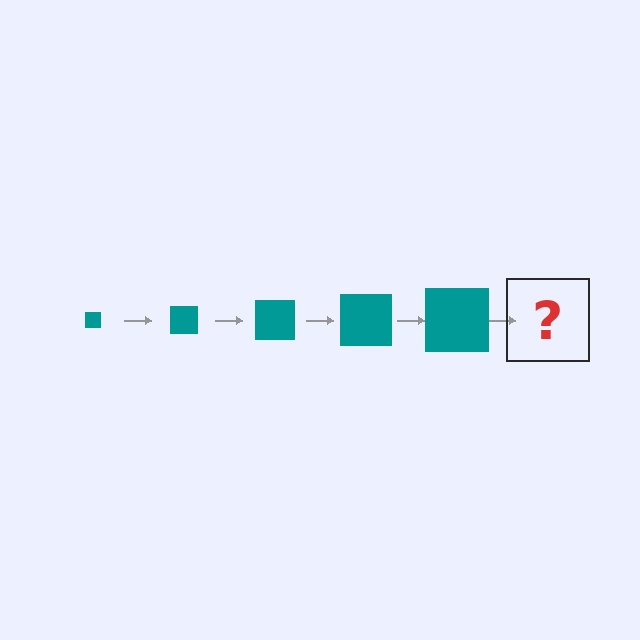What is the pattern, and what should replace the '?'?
The pattern is that the square gets progressively larger each step. The '?' should be a teal square, larger than the previous one.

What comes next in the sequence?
The next element should be a teal square, larger than the previous one.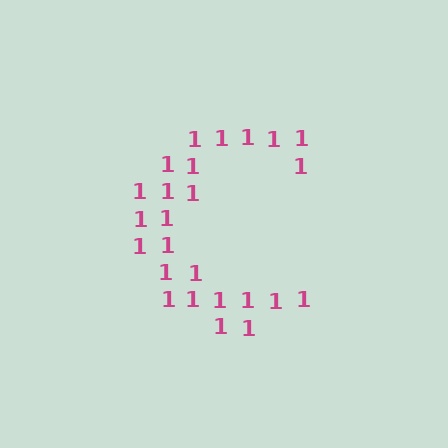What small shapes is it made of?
It is made of small digit 1's.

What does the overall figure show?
The overall figure shows the letter C.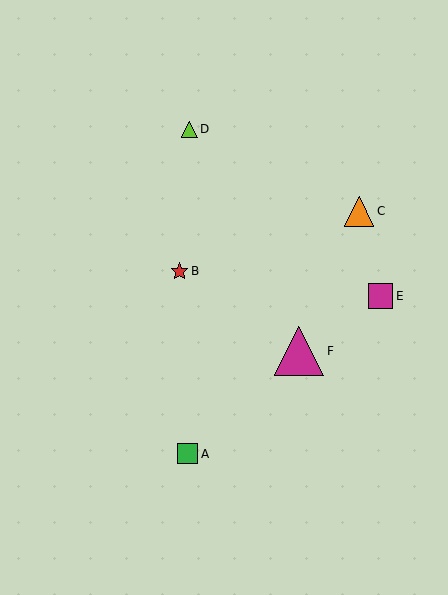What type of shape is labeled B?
Shape B is a red star.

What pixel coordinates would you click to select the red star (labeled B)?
Click at (180, 271) to select the red star B.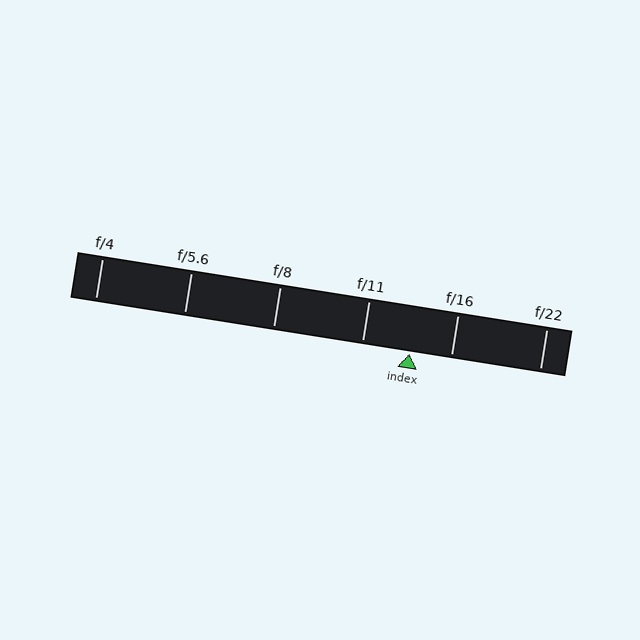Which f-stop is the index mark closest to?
The index mark is closest to f/16.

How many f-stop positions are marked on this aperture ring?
There are 6 f-stop positions marked.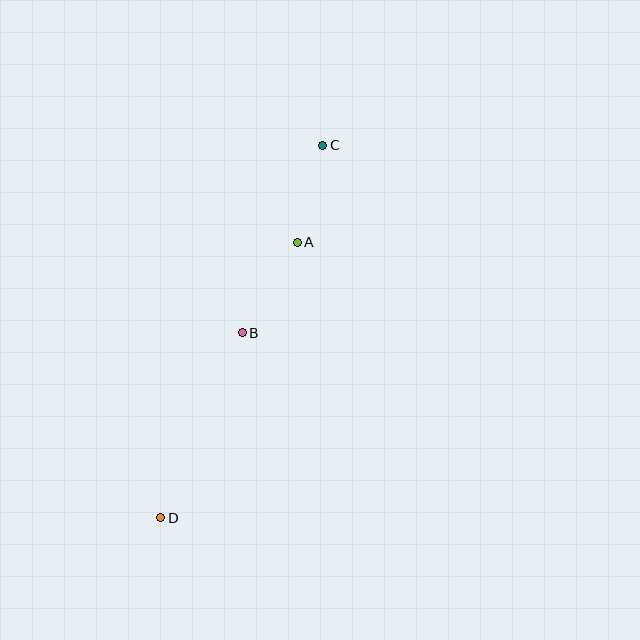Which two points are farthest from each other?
Points C and D are farthest from each other.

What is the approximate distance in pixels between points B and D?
The distance between B and D is approximately 202 pixels.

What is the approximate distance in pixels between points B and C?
The distance between B and C is approximately 204 pixels.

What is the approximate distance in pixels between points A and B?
The distance between A and B is approximately 106 pixels.